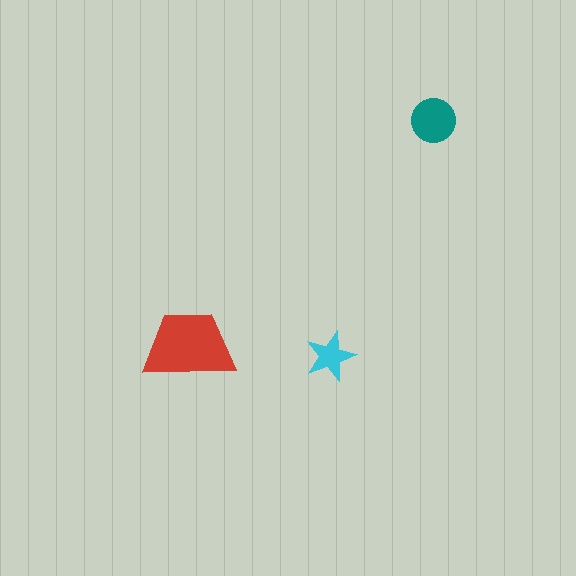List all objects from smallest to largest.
The cyan star, the teal circle, the red trapezoid.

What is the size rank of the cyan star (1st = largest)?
3rd.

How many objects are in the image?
There are 3 objects in the image.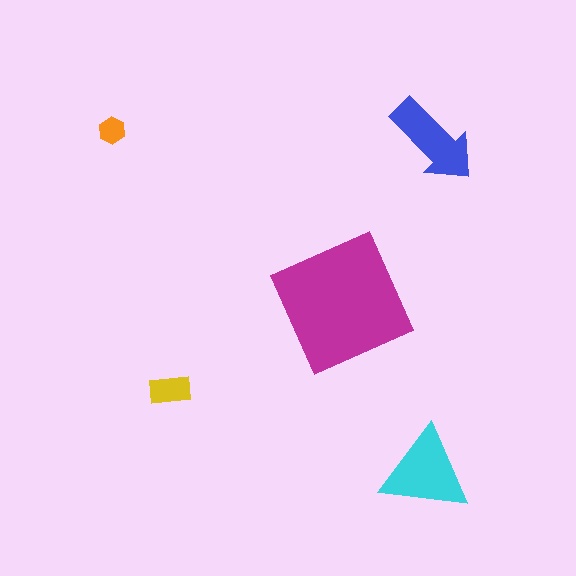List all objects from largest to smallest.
The magenta square, the cyan triangle, the blue arrow, the yellow rectangle, the orange hexagon.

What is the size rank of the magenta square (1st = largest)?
1st.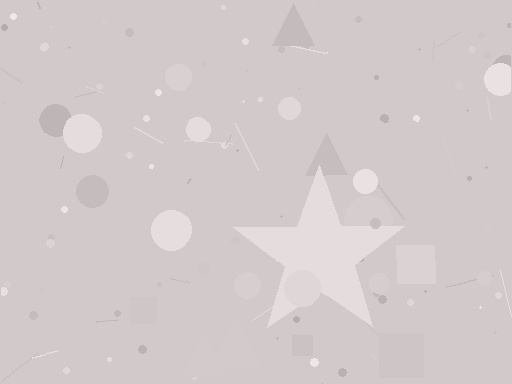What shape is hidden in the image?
A star is hidden in the image.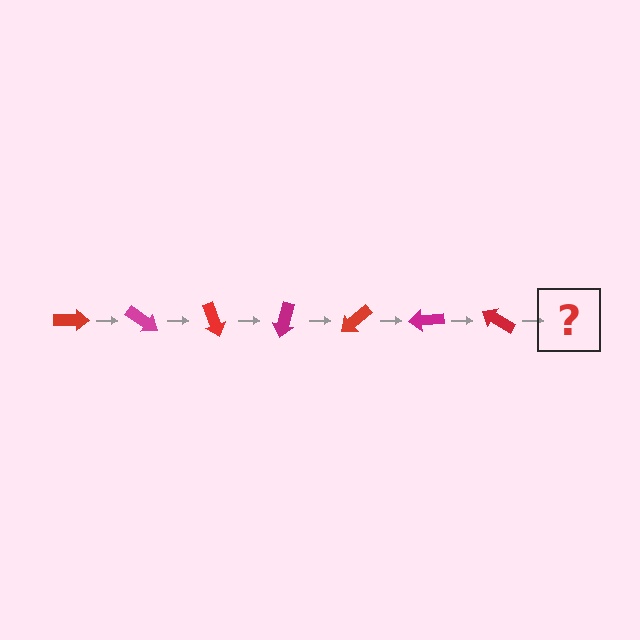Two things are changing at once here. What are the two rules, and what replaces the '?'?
The two rules are that it rotates 35 degrees each step and the color cycles through red and magenta. The '?' should be a magenta arrow, rotated 245 degrees from the start.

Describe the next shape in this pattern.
It should be a magenta arrow, rotated 245 degrees from the start.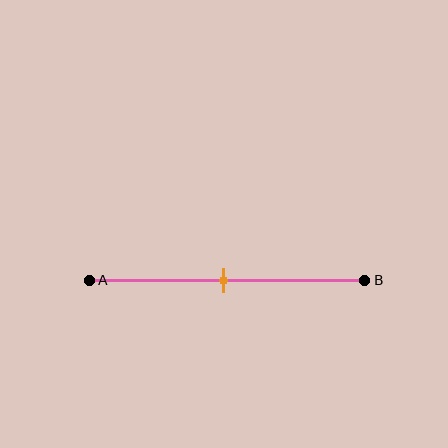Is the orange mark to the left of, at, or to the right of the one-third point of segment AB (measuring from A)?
The orange mark is to the right of the one-third point of segment AB.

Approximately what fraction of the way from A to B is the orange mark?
The orange mark is approximately 50% of the way from A to B.